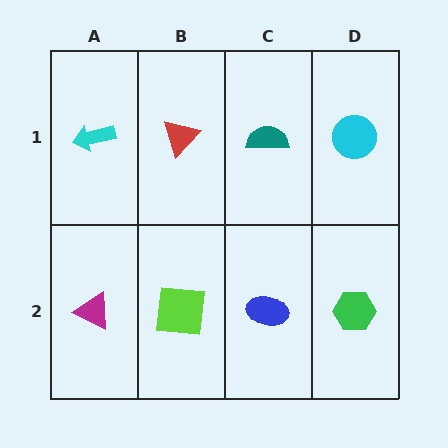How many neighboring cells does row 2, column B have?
3.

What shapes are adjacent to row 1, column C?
A blue ellipse (row 2, column C), a red triangle (row 1, column B), a cyan circle (row 1, column D).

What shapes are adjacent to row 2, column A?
A cyan arrow (row 1, column A), a lime square (row 2, column B).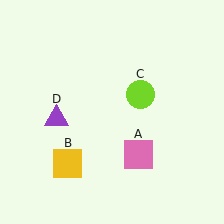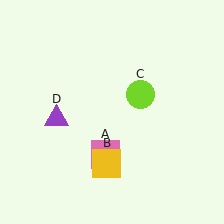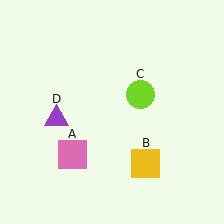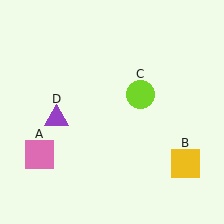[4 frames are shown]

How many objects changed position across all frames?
2 objects changed position: pink square (object A), yellow square (object B).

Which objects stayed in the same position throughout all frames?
Lime circle (object C) and purple triangle (object D) remained stationary.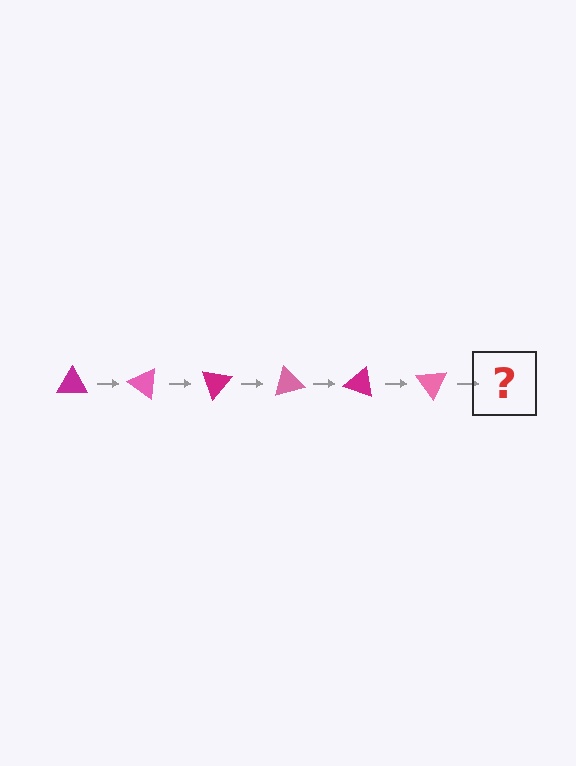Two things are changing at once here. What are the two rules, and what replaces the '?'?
The two rules are that it rotates 35 degrees each step and the color cycles through magenta and pink. The '?' should be a magenta triangle, rotated 210 degrees from the start.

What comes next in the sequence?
The next element should be a magenta triangle, rotated 210 degrees from the start.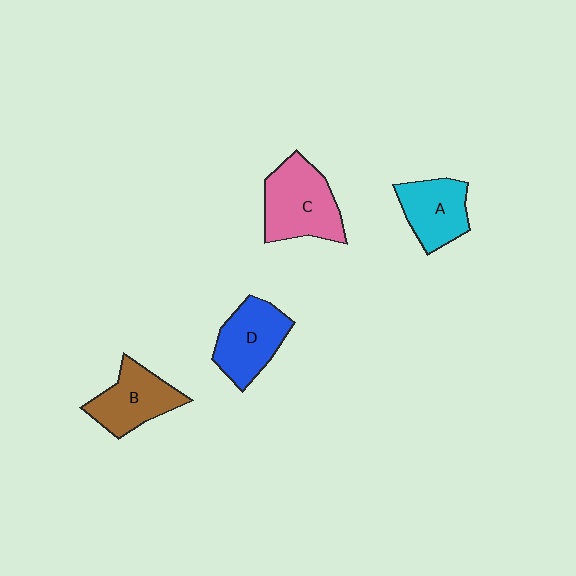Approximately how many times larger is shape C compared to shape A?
Approximately 1.3 times.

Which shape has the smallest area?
Shape A (cyan).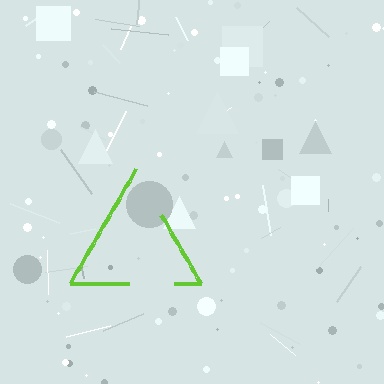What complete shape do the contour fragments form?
The contour fragments form a triangle.